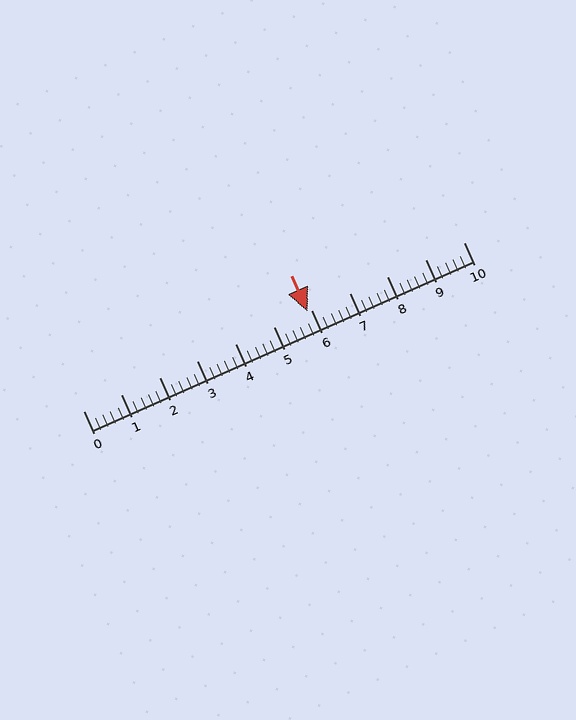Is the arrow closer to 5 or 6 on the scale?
The arrow is closer to 6.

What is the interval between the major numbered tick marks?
The major tick marks are spaced 1 units apart.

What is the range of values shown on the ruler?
The ruler shows values from 0 to 10.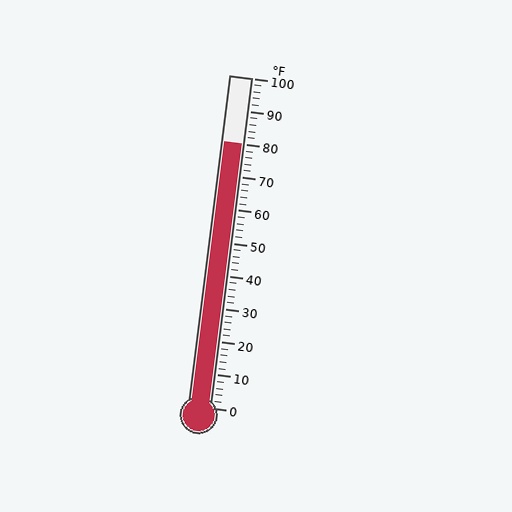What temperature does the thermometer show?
The thermometer shows approximately 80°F.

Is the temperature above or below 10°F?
The temperature is above 10°F.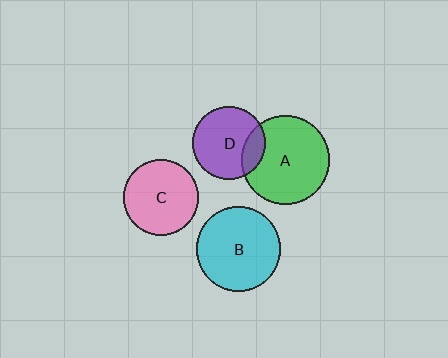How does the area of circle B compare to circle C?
Approximately 1.2 times.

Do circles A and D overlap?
Yes.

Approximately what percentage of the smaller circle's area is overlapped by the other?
Approximately 20%.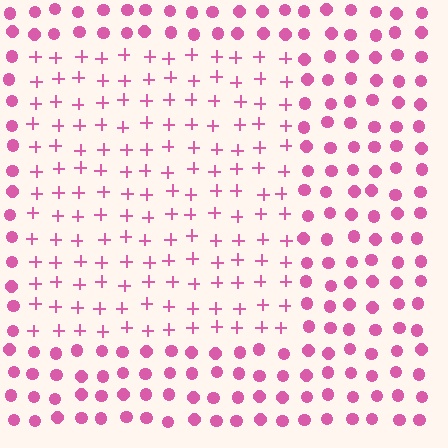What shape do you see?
I see a rectangle.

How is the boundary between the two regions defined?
The boundary is defined by a change in element shape: plus signs inside vs. circles outside. All elements share the same color and spacing.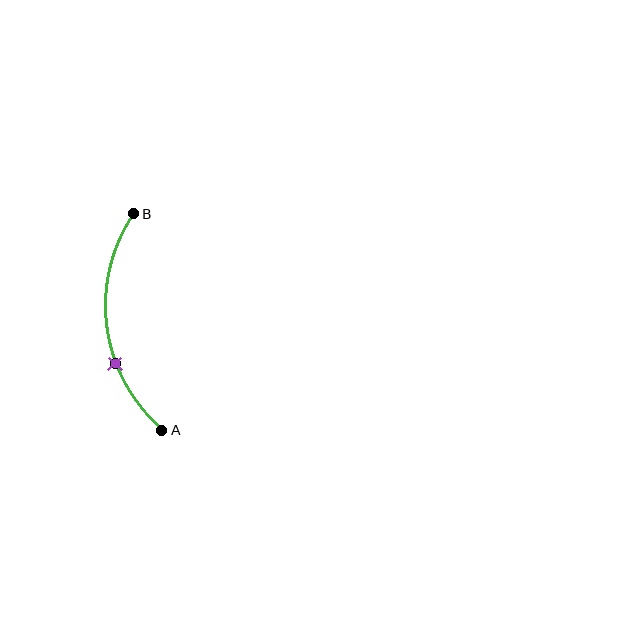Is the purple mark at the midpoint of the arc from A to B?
No. The purple mark lies on the arc but is closer to endpoint A. The arc midpoint would be at the point on the curve equidistant along the arc from both A and B.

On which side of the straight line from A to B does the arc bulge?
The arc bulges to the left of the straight line connecting A and B.